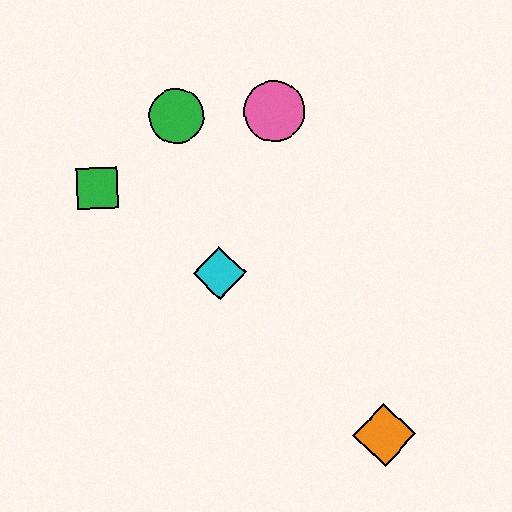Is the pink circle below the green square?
No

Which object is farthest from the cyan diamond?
The orange diamond is farthest from the cyan diamond.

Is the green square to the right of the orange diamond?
No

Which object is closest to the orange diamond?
The cyan diamond is closest to the orange diamond.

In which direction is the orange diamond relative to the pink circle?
The orange diamond is below the pink circle.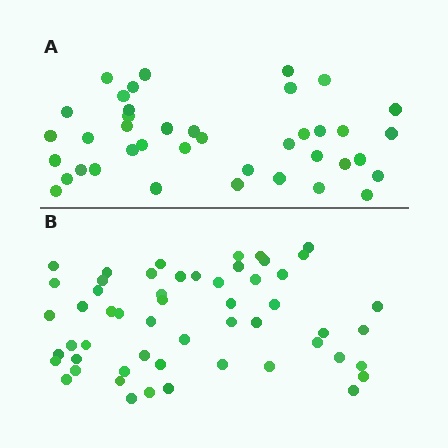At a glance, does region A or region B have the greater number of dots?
Region B (the bottom region) has more dots.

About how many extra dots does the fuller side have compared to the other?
Region B has approximately 15 more dots than region A.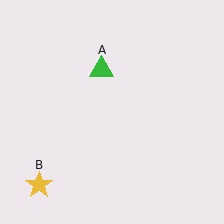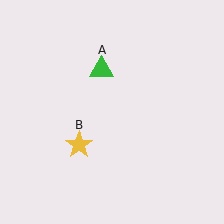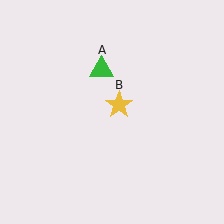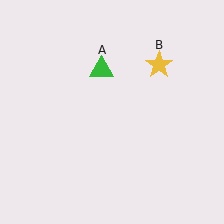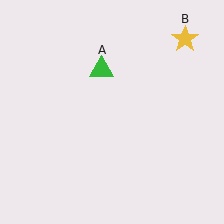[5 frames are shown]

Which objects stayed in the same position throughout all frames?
Green triangle (object A) remained stationary.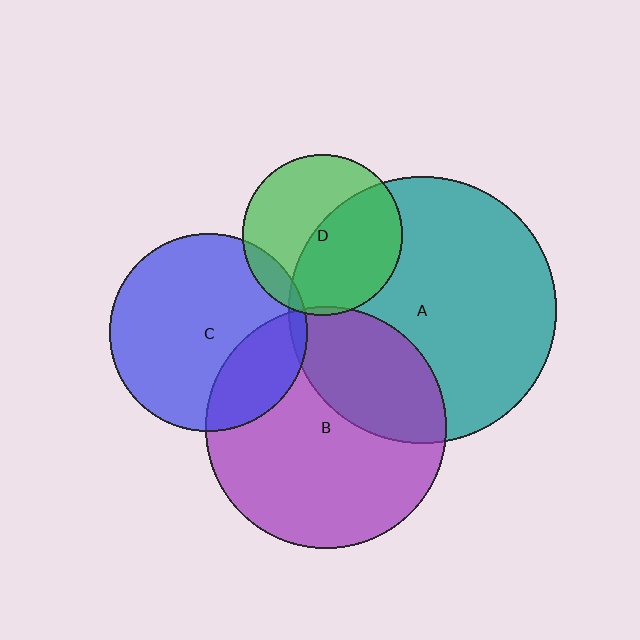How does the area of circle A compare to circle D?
Approximately 2.8 times.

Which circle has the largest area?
Circle A (teal).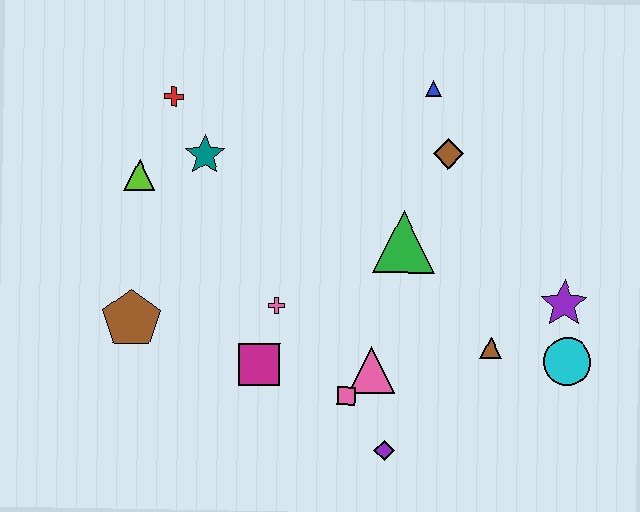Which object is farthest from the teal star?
The cyan circle is farthest from the teal star.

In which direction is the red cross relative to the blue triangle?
The red cross is to the left of the blue triangle.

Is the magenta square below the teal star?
Yes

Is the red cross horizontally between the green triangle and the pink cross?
No